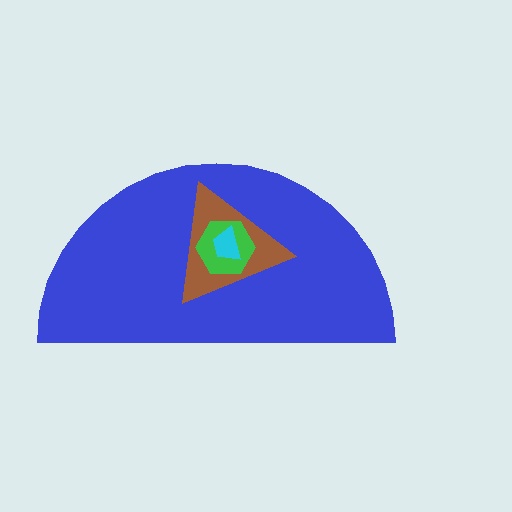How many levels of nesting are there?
4.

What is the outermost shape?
The blue semicircle.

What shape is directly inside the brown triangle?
The green hexagon.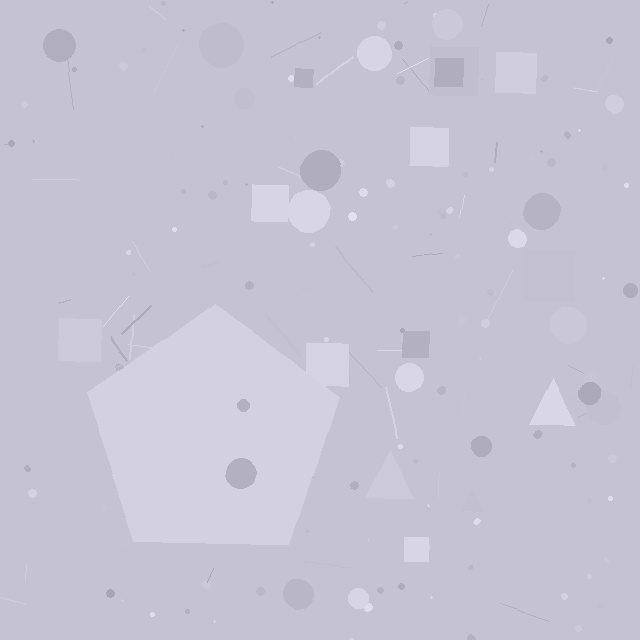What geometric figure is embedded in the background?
A pentagon is embedded in the background.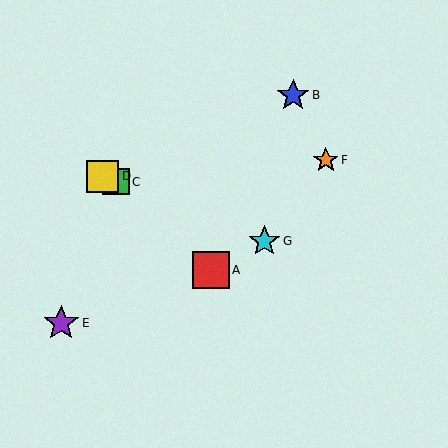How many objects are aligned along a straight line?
3 objects (C, D, G) are aligned along a straight line.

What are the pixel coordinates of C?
Object C is at (116, 182).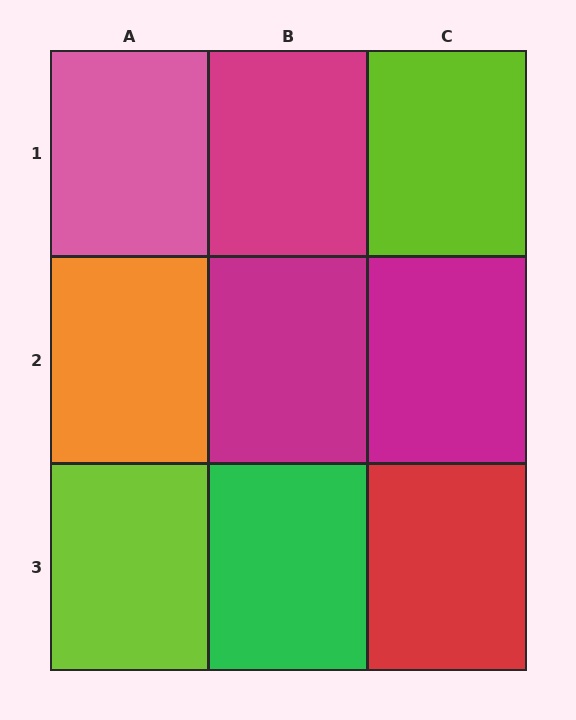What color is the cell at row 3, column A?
Lime.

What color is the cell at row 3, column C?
Red.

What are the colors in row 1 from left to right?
Pink, magenta, lime.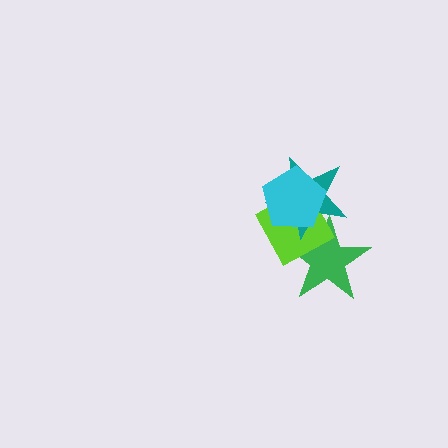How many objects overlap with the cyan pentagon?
3 objects overlap with the cyan pentagon.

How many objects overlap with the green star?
3 objects overlap with the green star.